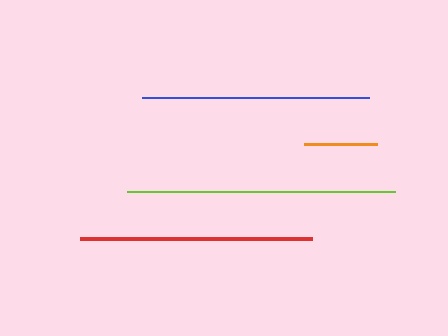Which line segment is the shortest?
The orange line is the shortest at approximately 73 pixels.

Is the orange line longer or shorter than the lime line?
The lime line is longer than the orange line.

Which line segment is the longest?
The lime line is the longest at approximately 268 pixels.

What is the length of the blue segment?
The blue segment is approximately 227 pixels long.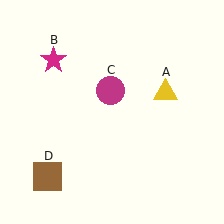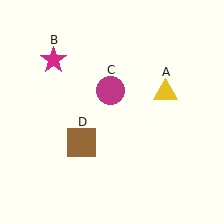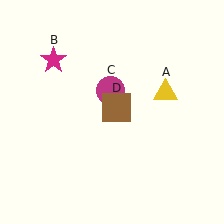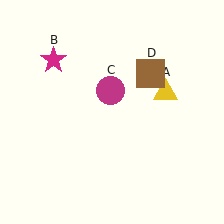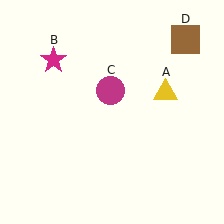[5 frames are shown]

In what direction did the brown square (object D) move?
The brown square (object D) moved up and to the right.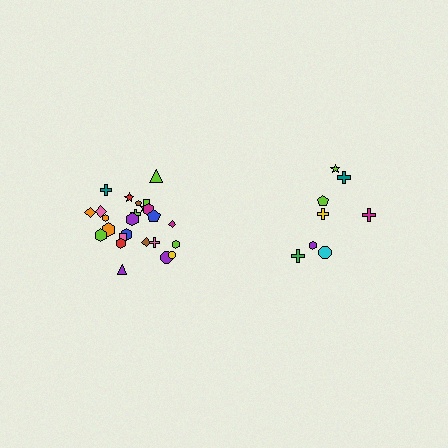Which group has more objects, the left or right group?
The left group.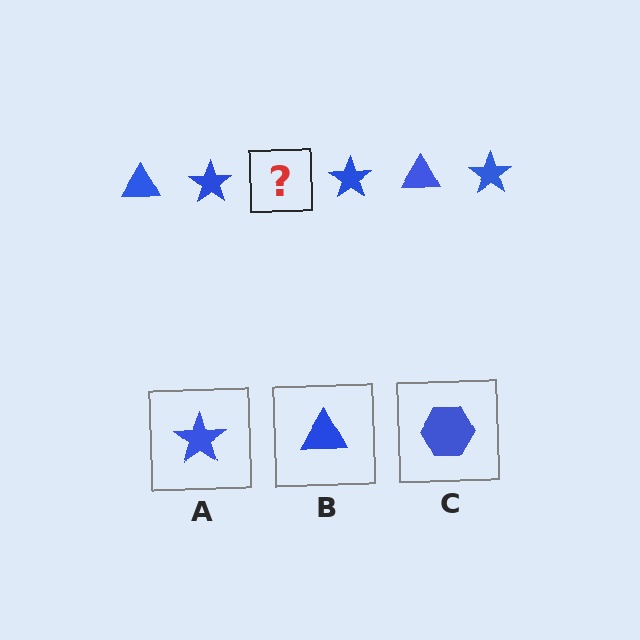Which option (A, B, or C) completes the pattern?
B.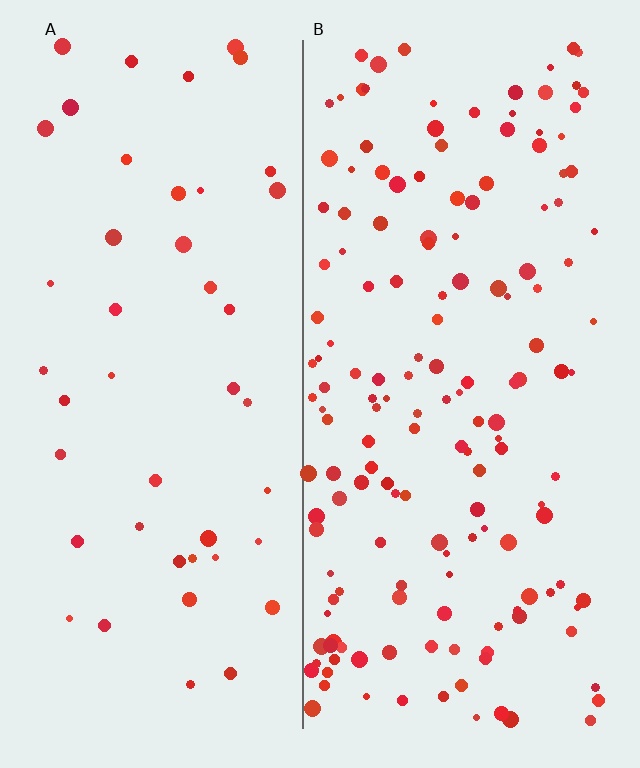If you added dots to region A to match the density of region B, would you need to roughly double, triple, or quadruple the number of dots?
Approximately quadruple.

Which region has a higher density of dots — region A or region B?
B (the right).